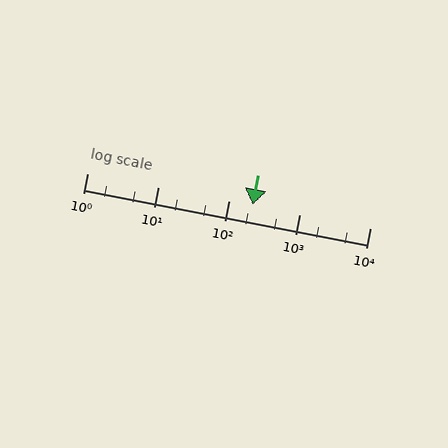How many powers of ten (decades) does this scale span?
The scale spans 4 decades, from 1 to 10000.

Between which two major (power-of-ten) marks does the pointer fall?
The pointer is between 100 and 1000.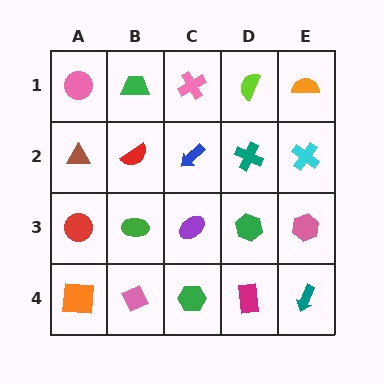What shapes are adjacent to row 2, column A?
A pink circle (row 1, column A), a red circle (row 3, column A), a red semicircle (row 2, column B).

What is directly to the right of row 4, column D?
A teal arrow.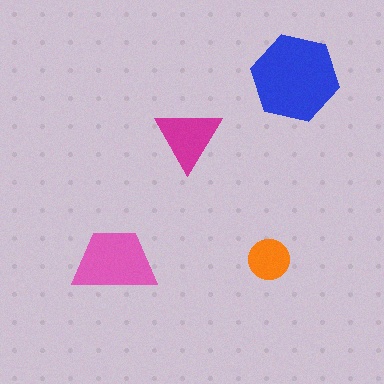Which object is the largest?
The blue hexagon.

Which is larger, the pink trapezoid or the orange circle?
The pink trapezoid.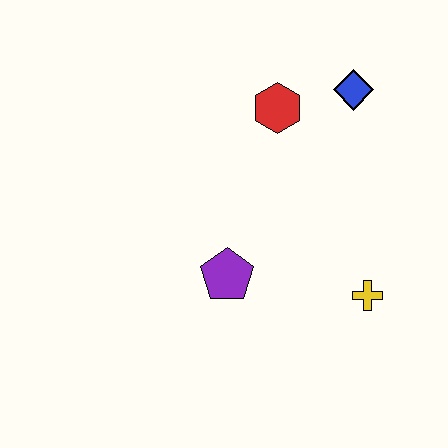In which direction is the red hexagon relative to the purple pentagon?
The red hexagon is above the purple pentagon.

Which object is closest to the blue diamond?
The red hexagon is closest to the blue diamond.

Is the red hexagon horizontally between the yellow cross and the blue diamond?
No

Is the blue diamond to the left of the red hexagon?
No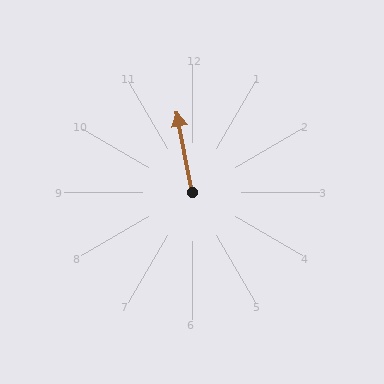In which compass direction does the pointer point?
North.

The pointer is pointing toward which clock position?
Roughly 12 o'clock.